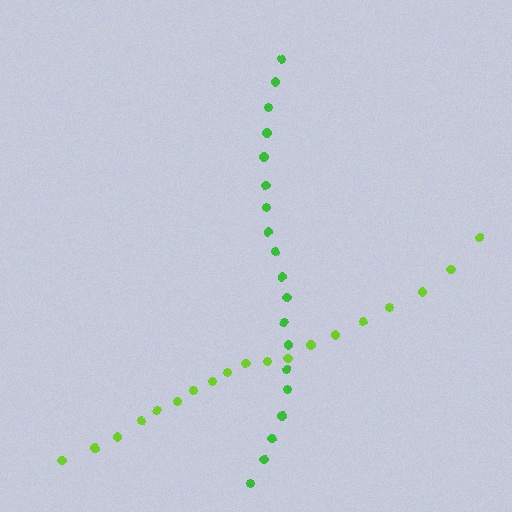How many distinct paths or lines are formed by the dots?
There are 2 distinct paths.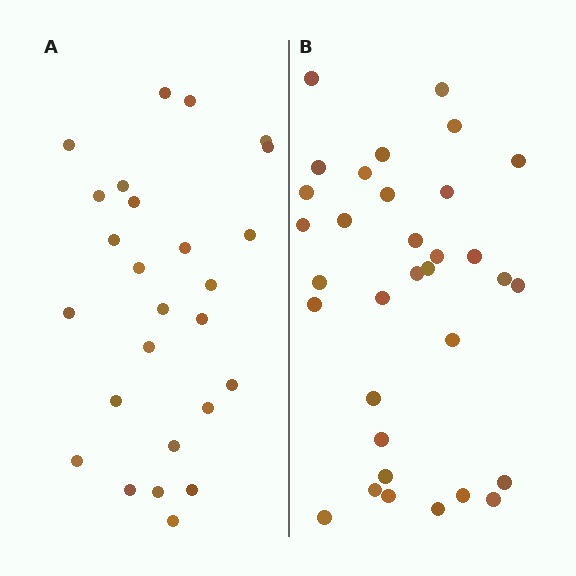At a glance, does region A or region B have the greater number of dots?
Region B (the right region) has more dots.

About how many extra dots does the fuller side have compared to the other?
Region B has roughly 8 or so more dots than region A.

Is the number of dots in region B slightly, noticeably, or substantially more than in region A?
Region B has noticeably more, but not dramatically so. The ratio is roughly 1.3 to 1.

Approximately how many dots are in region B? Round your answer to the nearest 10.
About 30 dots. (The exact count is 33, which rounds to 30.)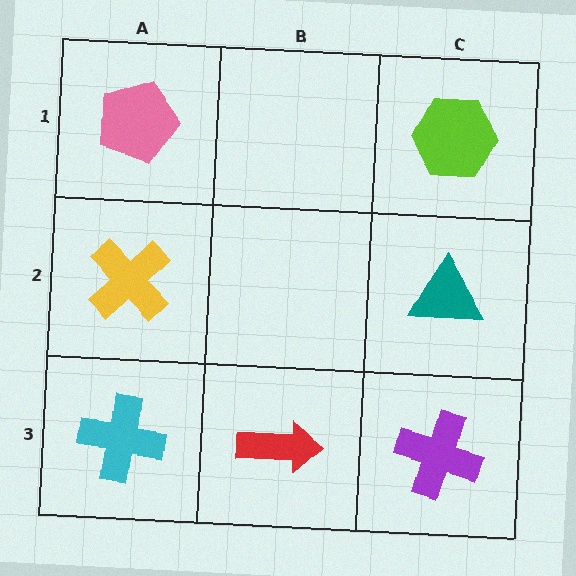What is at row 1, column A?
A pink pentagon.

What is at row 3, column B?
A red arrow.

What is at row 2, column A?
A yellow cross.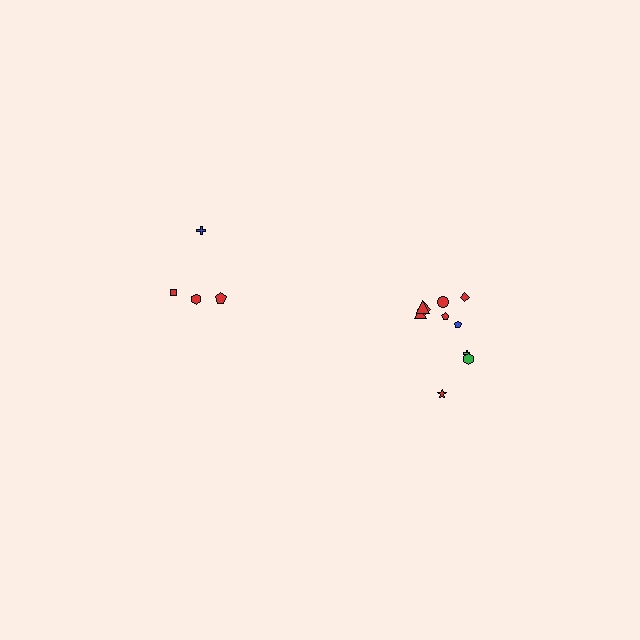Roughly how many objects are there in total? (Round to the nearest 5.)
Roughly 15 objects in total.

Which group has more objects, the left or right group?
The right group.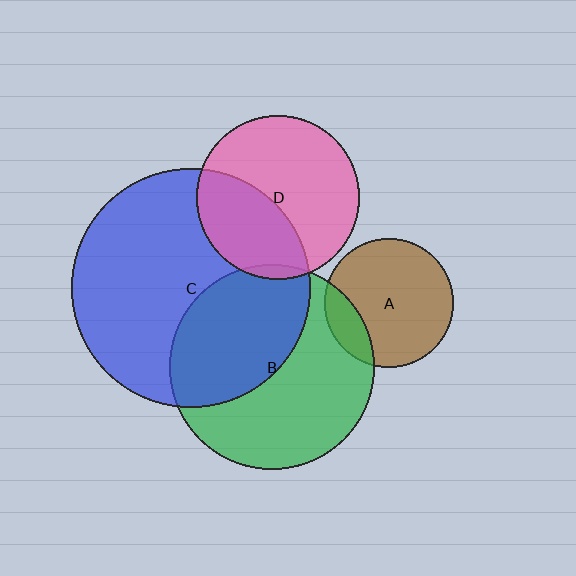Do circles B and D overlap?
Yes.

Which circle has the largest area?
Circle C (blue).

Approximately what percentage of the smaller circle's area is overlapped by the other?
Approximately 5%.